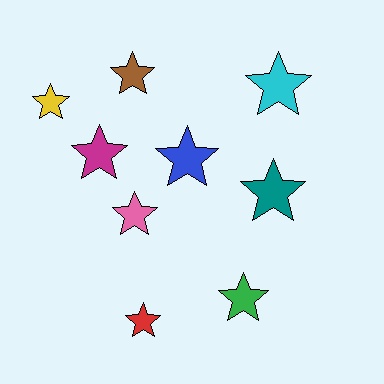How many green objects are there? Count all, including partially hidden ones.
There is 1 green object.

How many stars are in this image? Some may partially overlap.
There are 9 stars.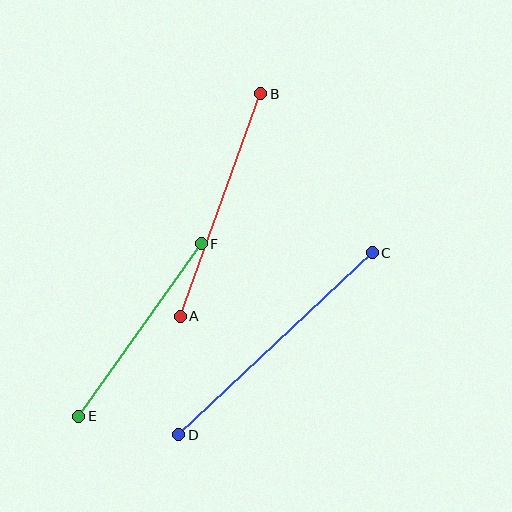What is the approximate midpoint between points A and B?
The midpoint is at approximately (221, 205) pixels.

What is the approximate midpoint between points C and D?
The midpoint is at approximately (276, 344) pixels.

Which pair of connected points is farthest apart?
Points C and D are farthest apart.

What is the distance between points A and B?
The distance is approximately 236 pixels.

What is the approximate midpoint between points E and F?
The midpoint is at approximately (140, 330) pixels.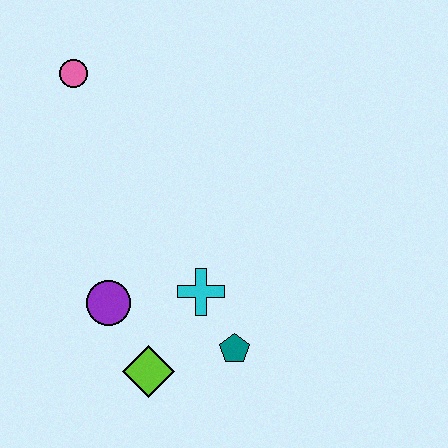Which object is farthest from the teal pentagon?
The pink circle is farthest from the teal pentagon.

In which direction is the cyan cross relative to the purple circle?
The cyan cross is to the right of the purple circle.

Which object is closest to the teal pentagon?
The cyan cross is closest to the teal pentagon.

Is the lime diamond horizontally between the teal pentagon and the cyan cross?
No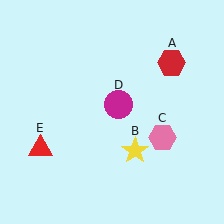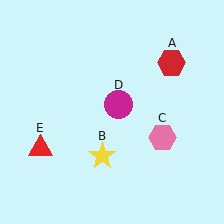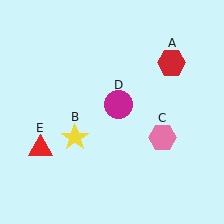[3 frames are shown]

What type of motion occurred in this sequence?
The yellow star (object B) rotated clockwise around the center of the scene.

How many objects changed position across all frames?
1 object changed position: yellow star (object B).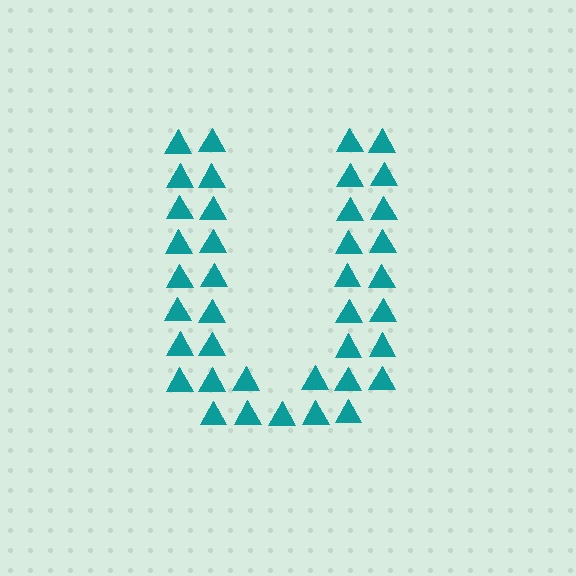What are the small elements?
The small elements are triangles.